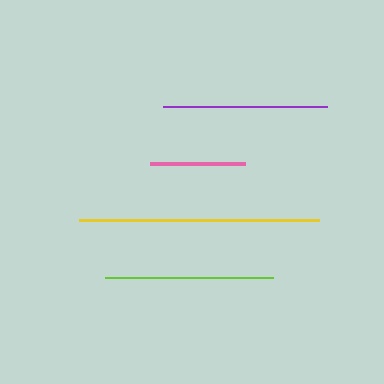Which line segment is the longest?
The yellow line is the longest at approximately 240 pixels.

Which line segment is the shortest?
The pink line is the shortest at approximately 95 pixels.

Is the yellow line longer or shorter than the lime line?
The yellow line is longer than the lime line.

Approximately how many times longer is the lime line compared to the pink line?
The lime line is approximately 1.8 times the length of the pink line.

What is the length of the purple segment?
The purple segment is approximately 163 pixels long.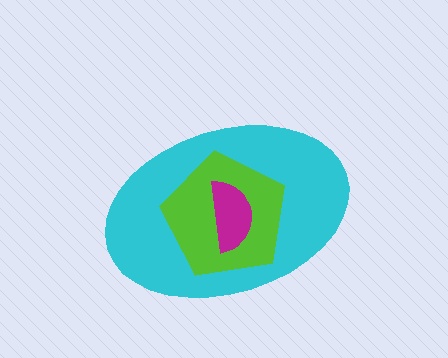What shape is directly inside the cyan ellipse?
The lime pentagon.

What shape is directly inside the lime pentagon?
The magenta semicircle.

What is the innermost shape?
The magenta semicircle.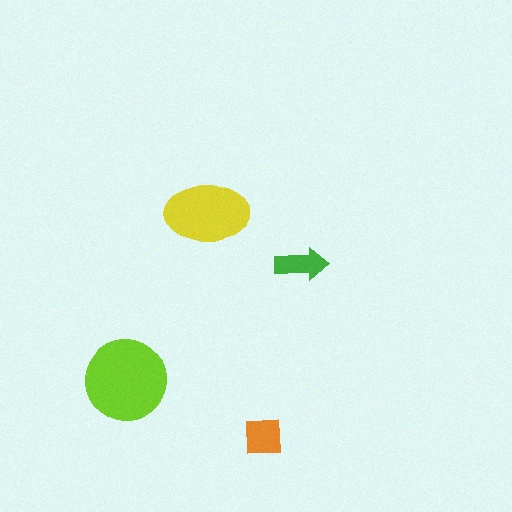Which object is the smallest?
The green arrow.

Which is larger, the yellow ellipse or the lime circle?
The lime circle.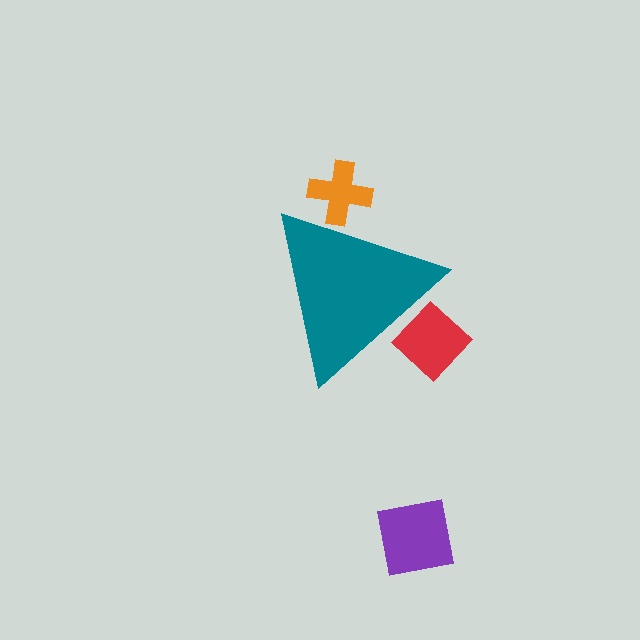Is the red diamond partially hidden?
Yes, the red diamond is partially hidden behind the teal triangle.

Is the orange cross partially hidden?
Yes, the orange cross is partially hidden behind the teal triangle.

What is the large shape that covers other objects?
A teal triangle.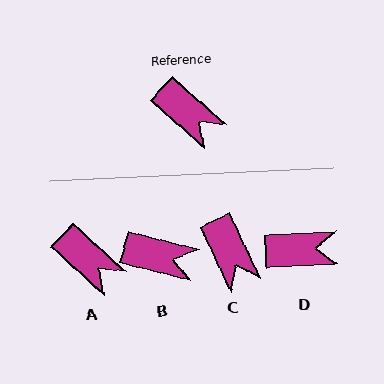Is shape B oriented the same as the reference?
No, it is off by about 28 degrees.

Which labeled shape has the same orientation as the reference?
A.